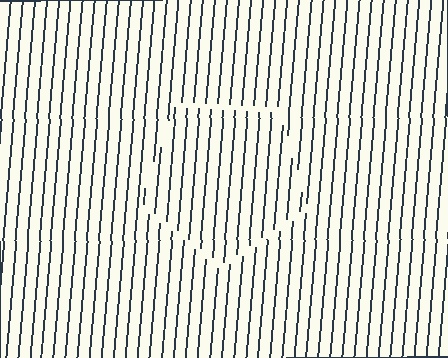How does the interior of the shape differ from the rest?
The interior of the shape contains the same grating, shifted by half a period — the contour is defined by the phase discontinuity where line-ends from the inner and outer gratings abut.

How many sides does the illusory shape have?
5 sides — the line-ends trace a pentagon.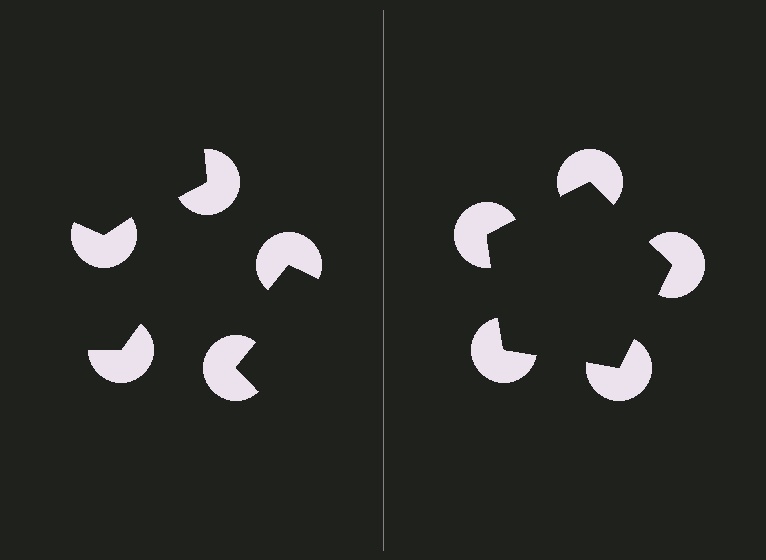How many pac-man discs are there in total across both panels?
10 — 5 on each side.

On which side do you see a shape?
An illusory pentagon appears on the right side. On the left side the wedge cuts are rotated, so no coherent shape forms.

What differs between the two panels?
The pac-man discs are positioned identically on both sides; only the wedge orientations differ. On the right they align to a pentagon; on the left they are misaligned.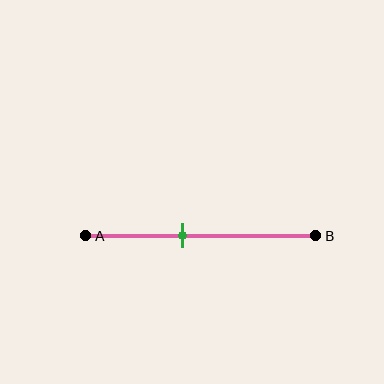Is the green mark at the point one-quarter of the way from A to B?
No, the mark is at about 40% from A, not at the 25% one-quarter point.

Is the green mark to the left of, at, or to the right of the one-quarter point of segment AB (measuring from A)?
The green mark is to the right of the one-quarter point of segment AB.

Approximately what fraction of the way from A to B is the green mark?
The green mark is approximately 40% of the way from A to B.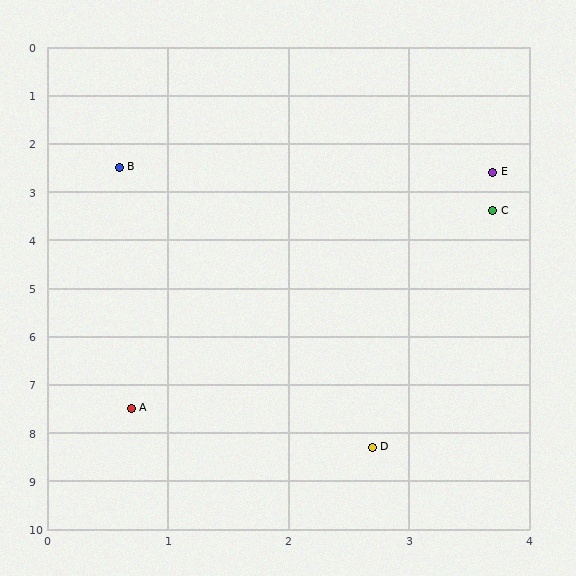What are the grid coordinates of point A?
Point A is at approximately (0.7, 7.5).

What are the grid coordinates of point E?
Point E is at approximately (3.7, 2.6).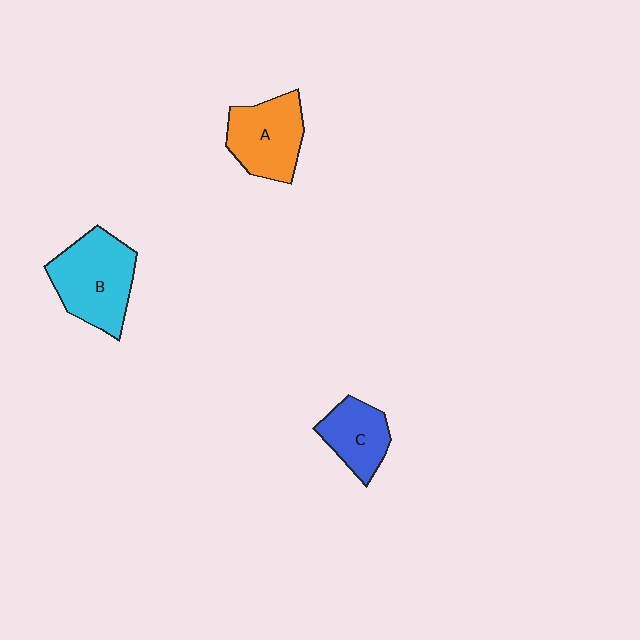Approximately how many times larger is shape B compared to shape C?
Approximately 1.6 times.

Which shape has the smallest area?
Shape C (blue).